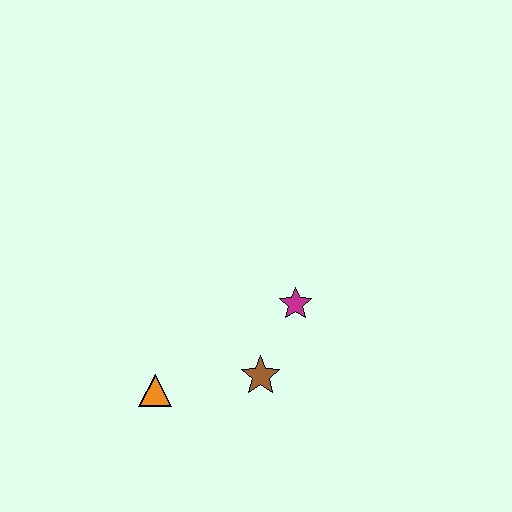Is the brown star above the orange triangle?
Yes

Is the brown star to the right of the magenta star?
No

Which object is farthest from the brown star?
The orange triangle is farthest from the brown star.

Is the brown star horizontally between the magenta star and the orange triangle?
Yes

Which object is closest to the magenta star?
The brown star is closest to the magenta star.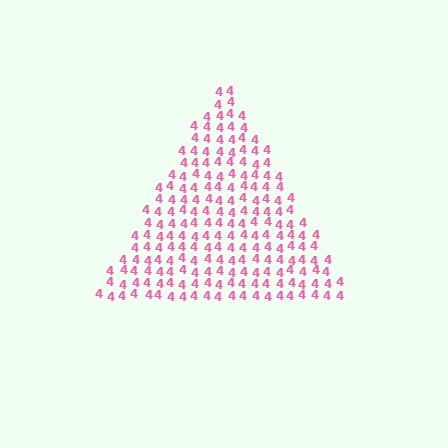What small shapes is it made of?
It is made of small digit 4's.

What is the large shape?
The large shape is a triangle.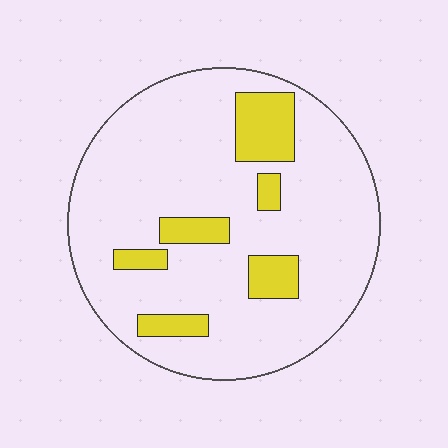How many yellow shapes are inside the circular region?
6.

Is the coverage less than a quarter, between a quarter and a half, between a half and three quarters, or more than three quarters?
Less than a quarter.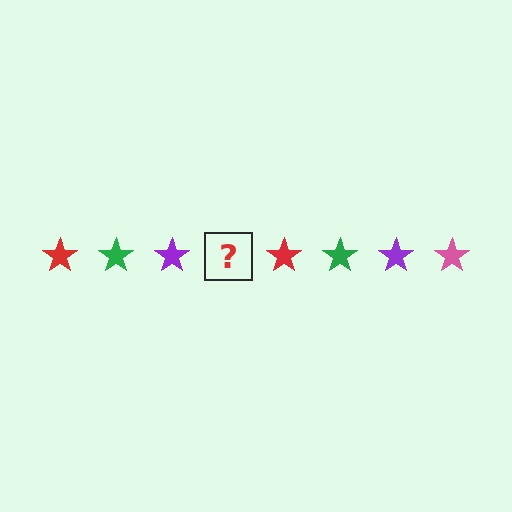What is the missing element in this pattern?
The missing element is a pink star.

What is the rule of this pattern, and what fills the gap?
The rule is that the pattern cycles through red, green, purple, pink stars. The gap should be filled with a pink star.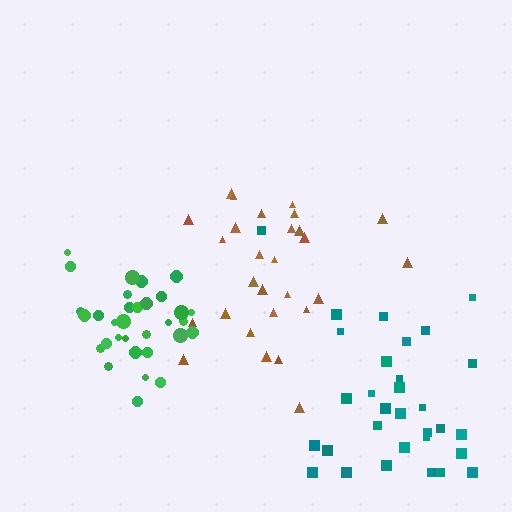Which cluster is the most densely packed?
Green.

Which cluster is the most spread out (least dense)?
Brown.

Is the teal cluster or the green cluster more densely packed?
Green.